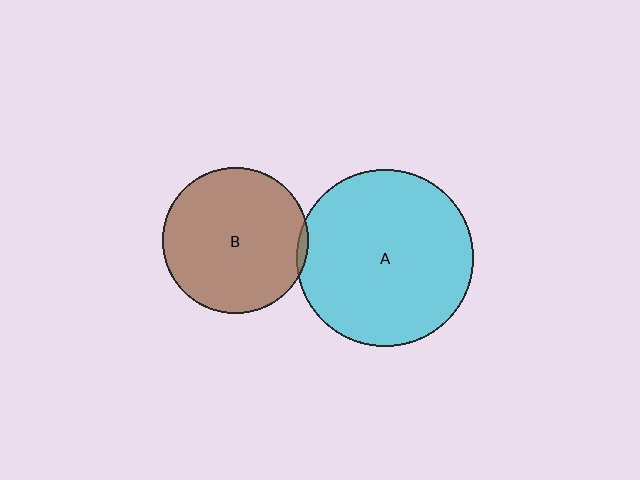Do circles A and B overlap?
Yes.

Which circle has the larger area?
Circle A (cyan).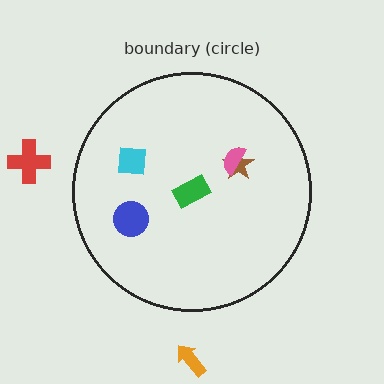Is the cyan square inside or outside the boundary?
Inside.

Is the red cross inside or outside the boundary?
Outside.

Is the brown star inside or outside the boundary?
Inside.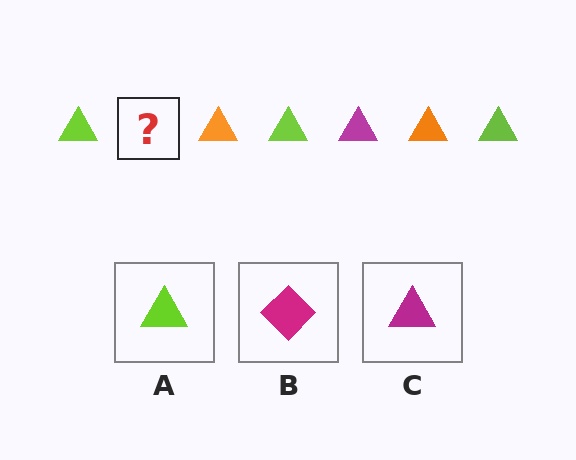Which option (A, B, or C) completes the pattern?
C.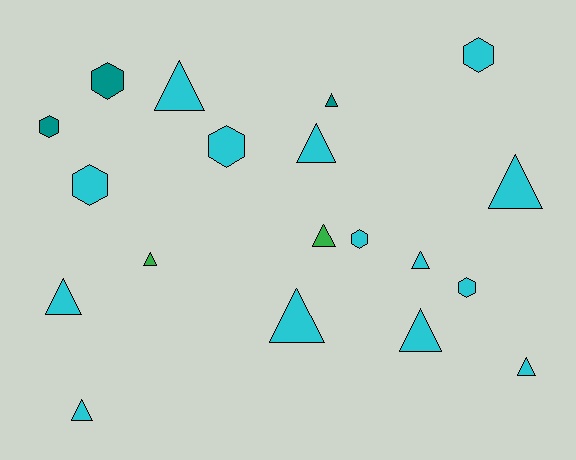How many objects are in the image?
There are 19 objects.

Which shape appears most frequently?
Triangle, with 12 objects.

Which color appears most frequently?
Cyan, with 14 objects.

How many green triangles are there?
There are 2 green triangles.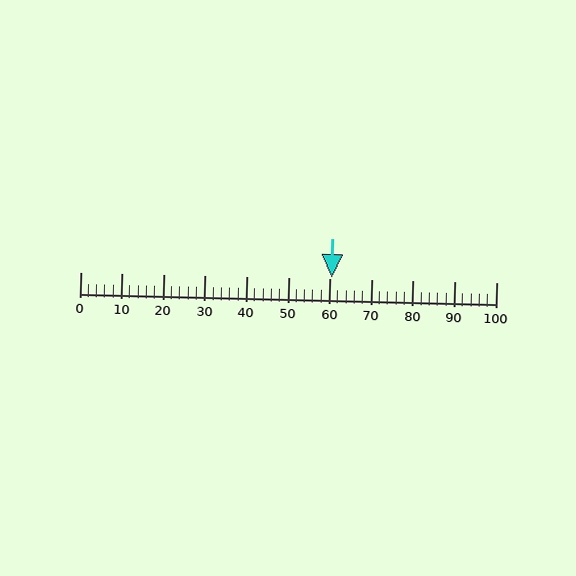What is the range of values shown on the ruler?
The ruler shows values from 0 to 100.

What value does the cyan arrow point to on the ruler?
The cyan arrow points to approximately 60.